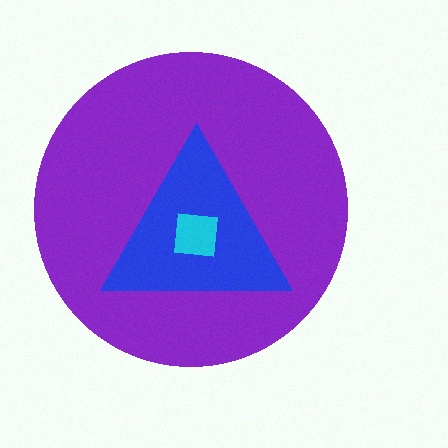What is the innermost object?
The cyan square.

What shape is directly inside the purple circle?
The blue triangle.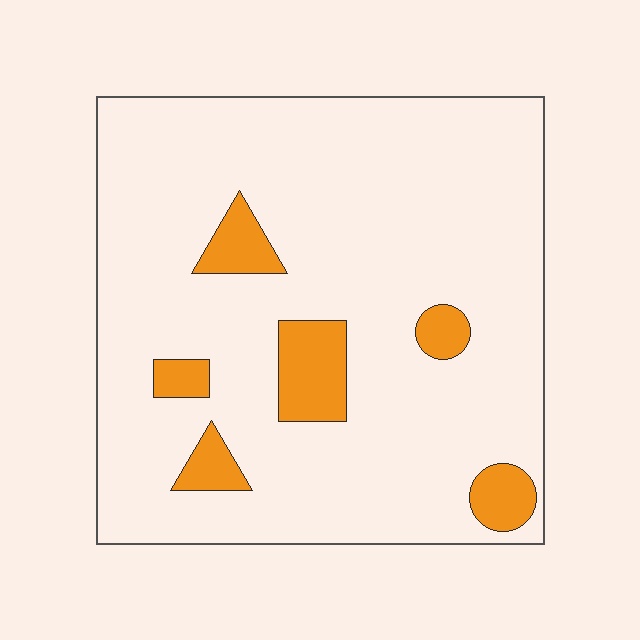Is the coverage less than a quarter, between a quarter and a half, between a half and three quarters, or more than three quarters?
Less than a quarter.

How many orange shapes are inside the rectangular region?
6.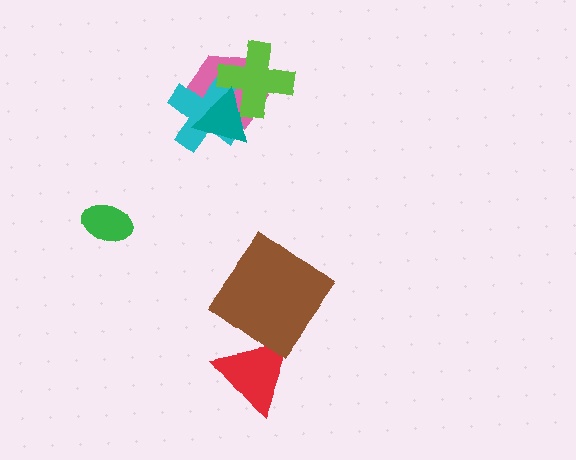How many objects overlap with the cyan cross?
3 objects overlap with the cyan cross.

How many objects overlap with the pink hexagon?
3 objects overlap with the pink hexagon.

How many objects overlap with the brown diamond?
1 object overlaps with the brown diamond.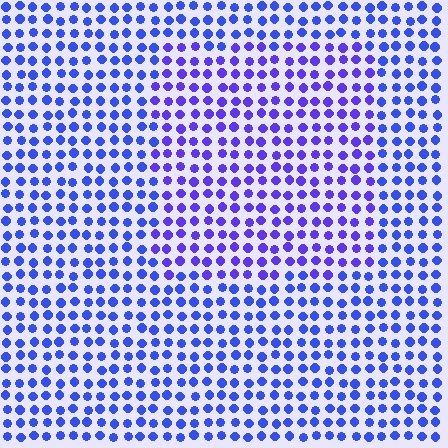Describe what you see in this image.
The image is filled with small blue elements in a uniform arrangement. A rectangle-shaped region is visible where the elements are tinted to a slightly different hue, forming a subtle color boundary.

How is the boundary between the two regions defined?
The boundary is defined purely by a slight shift in hue (about 22 degrees). Spacing, size, and orientation are identical on both sides.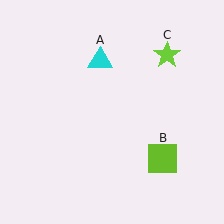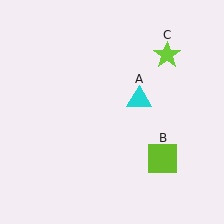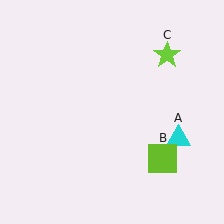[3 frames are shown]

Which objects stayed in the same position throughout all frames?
Lime square (object B) and lime star (object C) remained stationary.